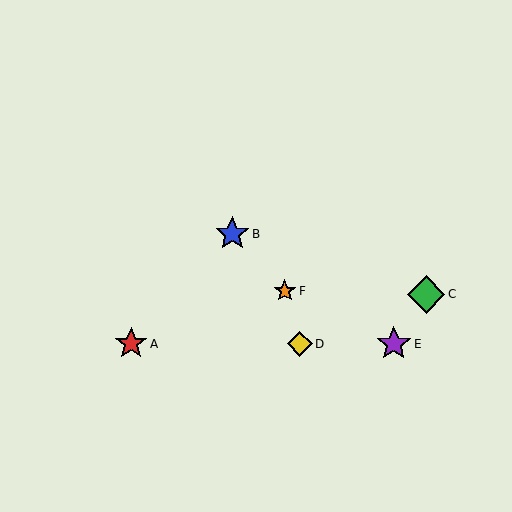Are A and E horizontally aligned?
Yes, both are at y≈344.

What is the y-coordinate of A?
Object A is at y≈344.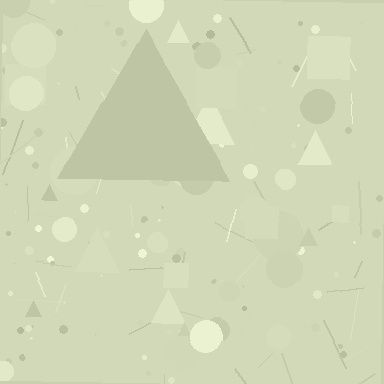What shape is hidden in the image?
A triangle is hidden in the image.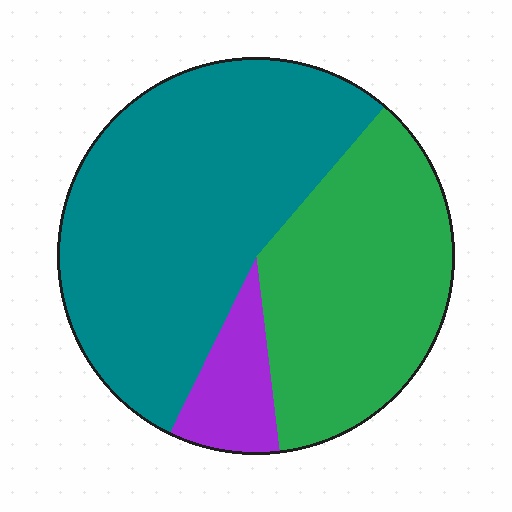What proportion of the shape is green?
Green covers about 35% of the shape.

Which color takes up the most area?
Teal, at roughly 55%.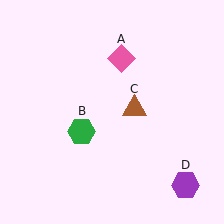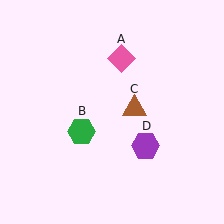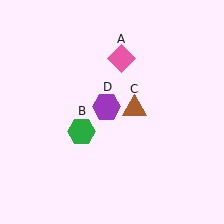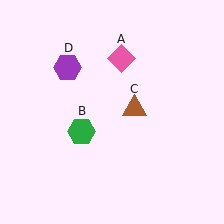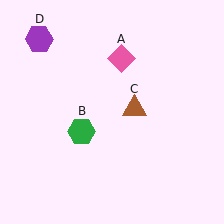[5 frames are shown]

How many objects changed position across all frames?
1 object changed position: purple hexagon (object D).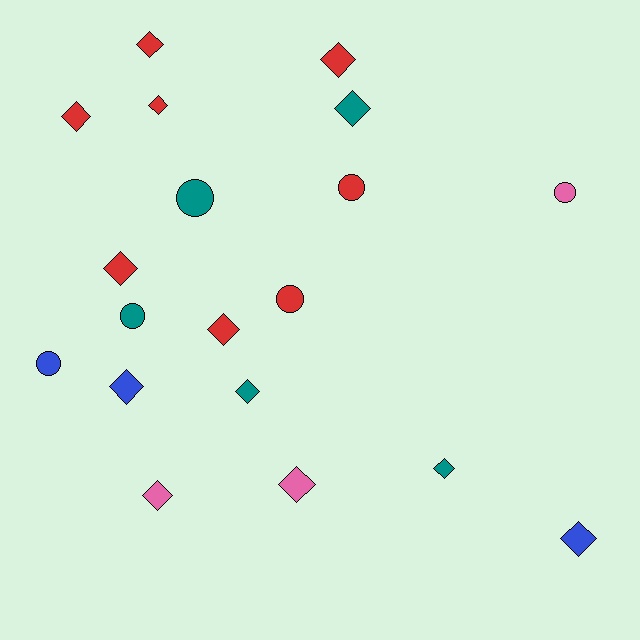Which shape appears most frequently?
Diamond, with 13 objects.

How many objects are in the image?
There are 19 objects.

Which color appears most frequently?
Red, with 8 objects.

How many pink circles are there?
There is 1 pink circle.